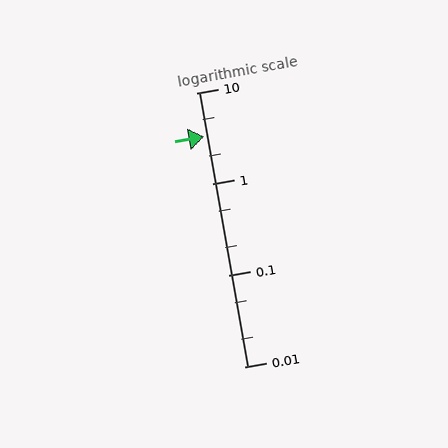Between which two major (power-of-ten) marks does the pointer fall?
The pointer is between 1 and 10.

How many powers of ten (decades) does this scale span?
The scale spans 3 decades, from 0.01 to 10.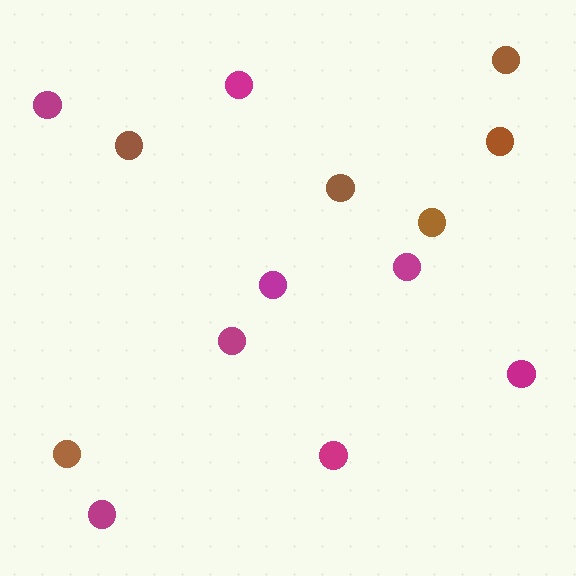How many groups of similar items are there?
There are 2 groups: one group of brown circles (6) and one group of magenta circles (8).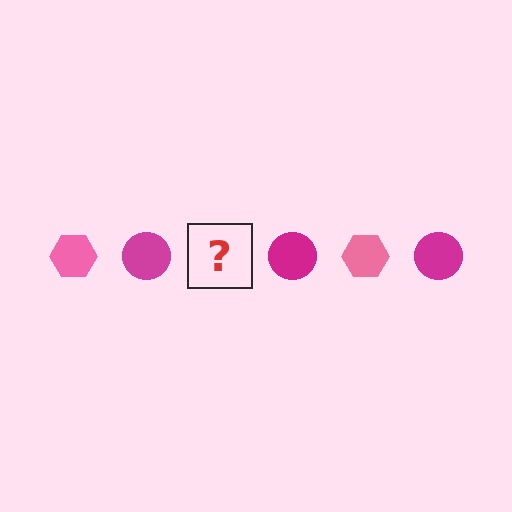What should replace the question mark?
The question mark should be replaced with a pink hexagon.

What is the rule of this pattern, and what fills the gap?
The rule is that the pattern alternates between pink hexagon and magenta circle. The gap should be filled with a pink hexagon.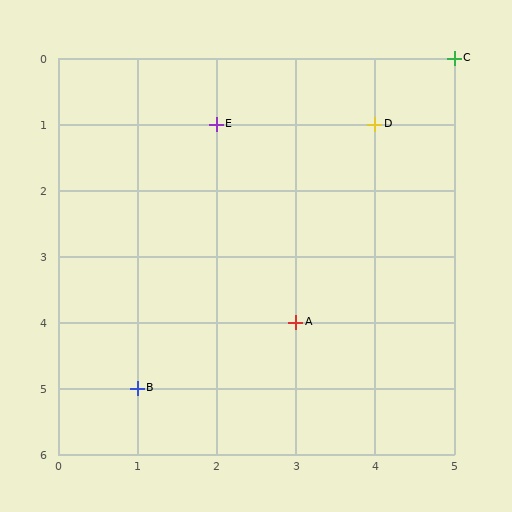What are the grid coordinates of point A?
Point A is at grid coordinates (3, 4).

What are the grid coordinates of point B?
Point B is at grid coordinates (1, 5).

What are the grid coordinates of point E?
Point E is at grid coordinates (2, 1).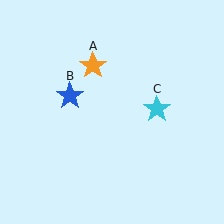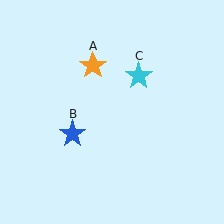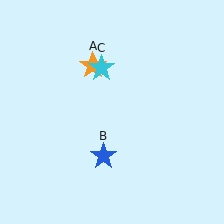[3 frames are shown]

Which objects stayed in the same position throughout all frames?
Orange star (object A) remained stationary.